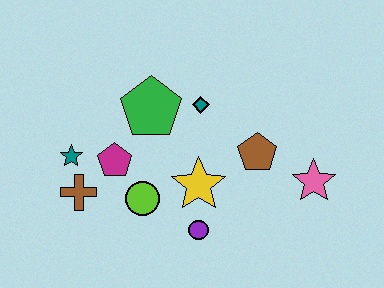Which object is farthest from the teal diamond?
The brown cross is farthest from the teal diamond.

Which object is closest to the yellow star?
The purple circle is closest to the yellow star.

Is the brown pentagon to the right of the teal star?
Yes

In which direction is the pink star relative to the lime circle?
The pink star is to the right of the lime circle.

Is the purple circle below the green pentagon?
Yes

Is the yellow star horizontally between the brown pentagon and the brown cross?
Yes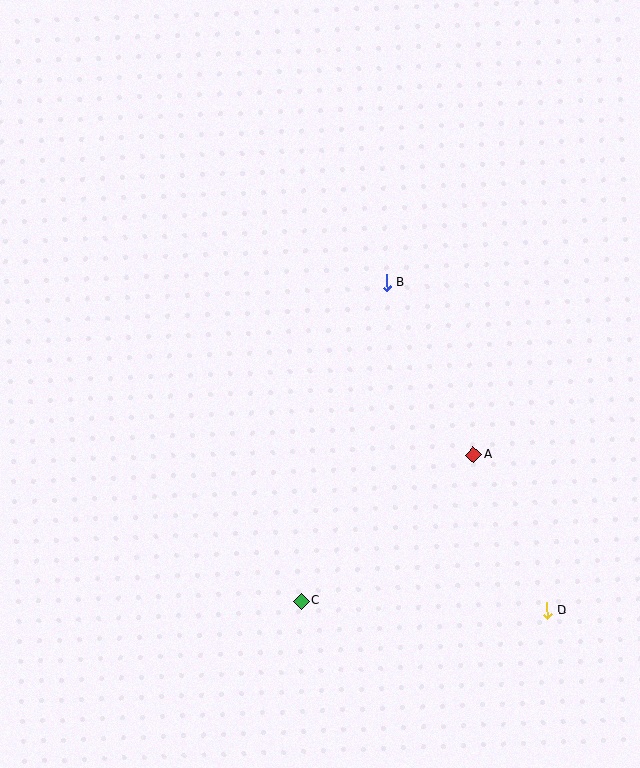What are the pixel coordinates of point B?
Point B is at (387, 283).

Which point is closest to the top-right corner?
Point B is closest to the top-right corner.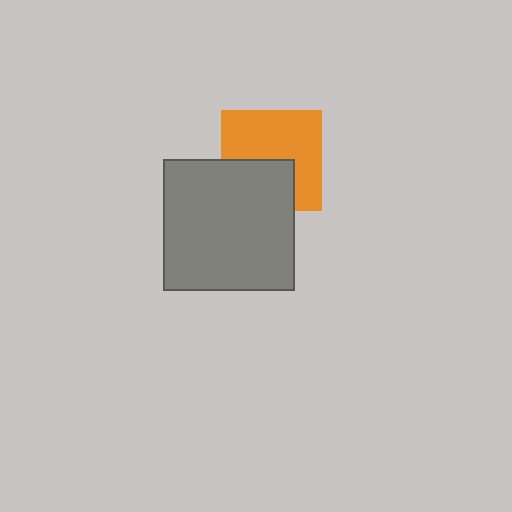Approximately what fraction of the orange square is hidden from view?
Roughly 38% of the orange square is hidden behind the gray square.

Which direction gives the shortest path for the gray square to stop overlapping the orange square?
Moving down gives the shortest separation.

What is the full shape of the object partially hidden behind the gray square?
The partially hidden object is an orange square.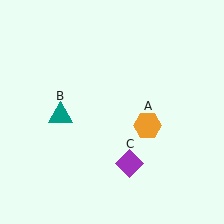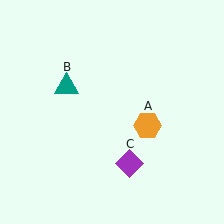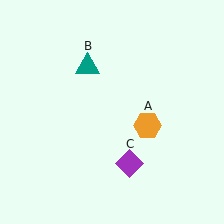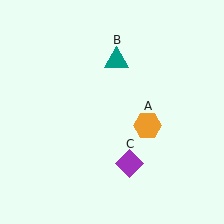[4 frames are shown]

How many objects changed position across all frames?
1 object changed position: teal triangle (object B).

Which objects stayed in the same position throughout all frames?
Orange hexagon (object A) and purple diamond (object C) remained stationary.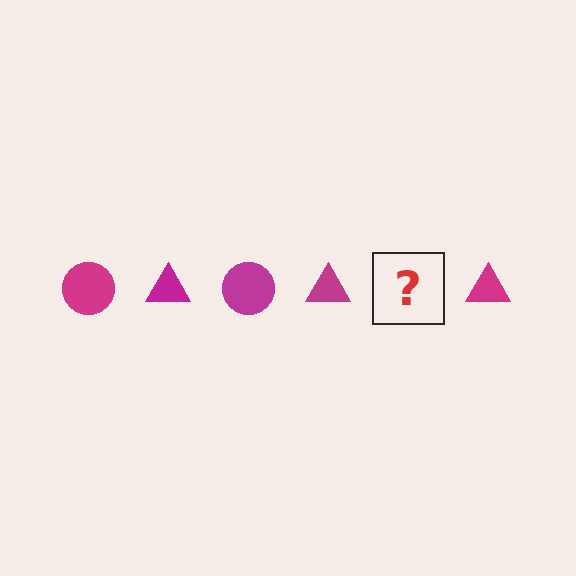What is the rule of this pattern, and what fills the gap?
The rule is that the pattern cycles through circle, triangle shapes in magenta. The gap should be filled with a magenta circle.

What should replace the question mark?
The question mark should be replaced with a magenta circle.